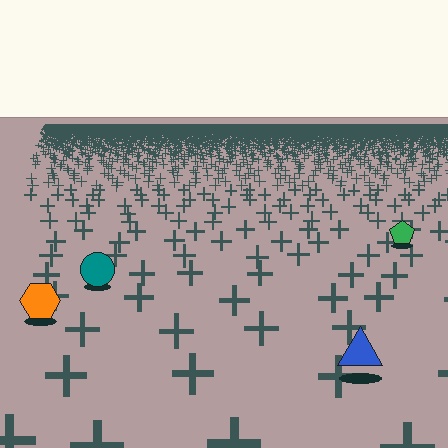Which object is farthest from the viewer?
The green pentagon is farthest from the viewer. It appears smaller and the ground texture around it is denser.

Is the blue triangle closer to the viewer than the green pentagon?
Yes. The blue triangle is closer — you can tell from the texture gradient: the ground texture is coarser near it.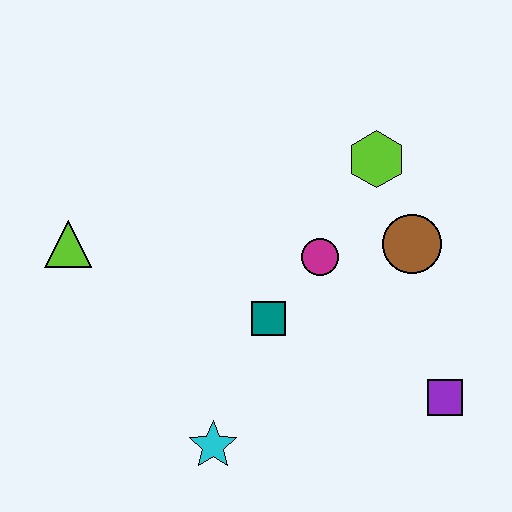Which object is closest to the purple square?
The brown circle is closest to the purple square.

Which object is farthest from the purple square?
The lime triangle is farthest from the purple square.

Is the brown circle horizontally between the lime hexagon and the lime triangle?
No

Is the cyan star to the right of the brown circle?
No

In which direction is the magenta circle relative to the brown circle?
The magenta circle is to the left of the brown circle.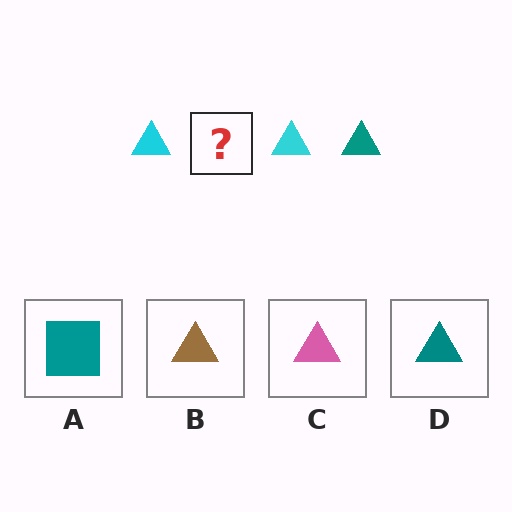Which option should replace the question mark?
Option D.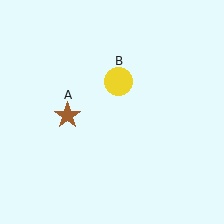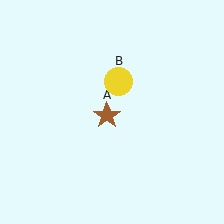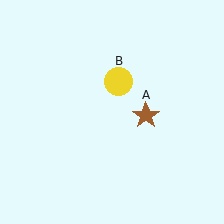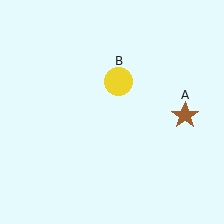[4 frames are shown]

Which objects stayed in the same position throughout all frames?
Yellow circle (object B) remained stationary.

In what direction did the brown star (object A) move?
The brown star (object A) moved right.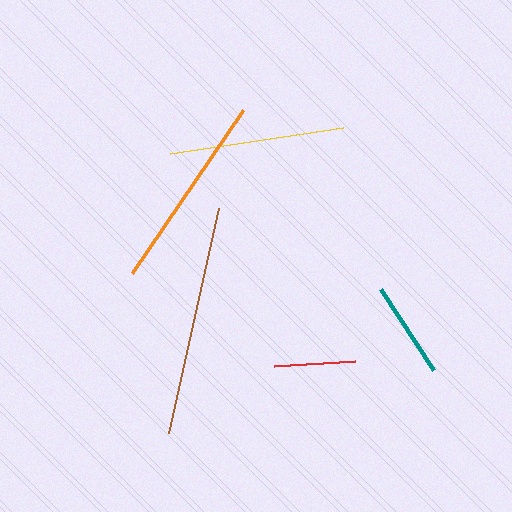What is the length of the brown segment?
The brown segment is approximately 231 pixels long.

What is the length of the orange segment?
The orange segment is approximately 198 pixels long.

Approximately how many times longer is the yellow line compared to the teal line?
The yellow line is approximately 1.8 times the length of the teal line.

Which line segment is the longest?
The brown line is the longest at approximately 231 pixels.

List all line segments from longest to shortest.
From longest to shortest: brown, orange, yellow, teal, red.